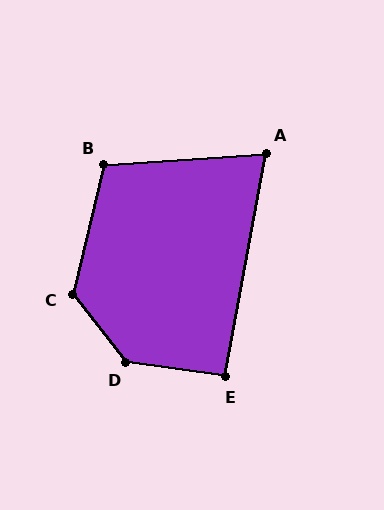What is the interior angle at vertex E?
Approximately 92 degrees (approximately right).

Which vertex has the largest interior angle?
D, at approximately 136 degrees.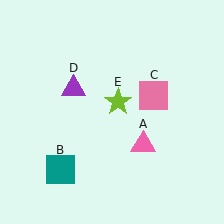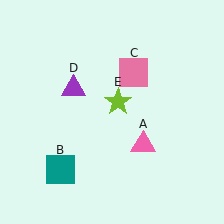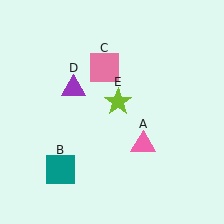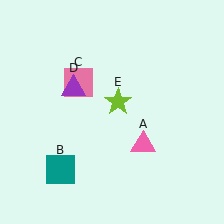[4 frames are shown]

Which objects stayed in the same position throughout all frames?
Pink triangle (object A) and teal square (object B) and purple triangle (object D) and lime star (object E) remained stationary.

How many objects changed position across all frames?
1 object changed position: pink square (object C).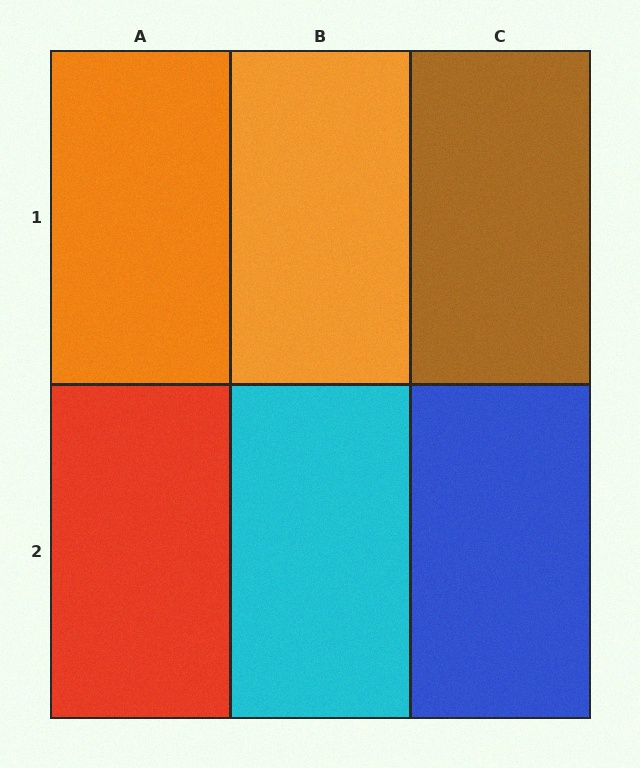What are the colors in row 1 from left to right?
Orange, orange, brown.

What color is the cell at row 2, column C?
Blue.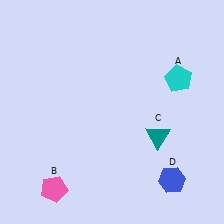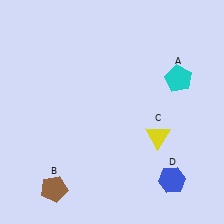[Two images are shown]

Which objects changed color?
B changed from pink to brown. C changed from teal to yellow.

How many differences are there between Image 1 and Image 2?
There are 2 differences between the two images.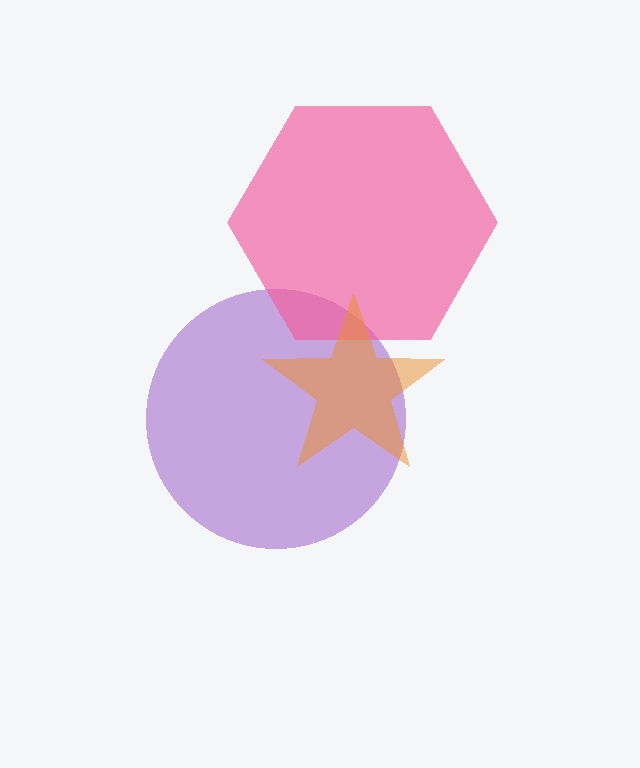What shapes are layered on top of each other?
The layered shapes are: a purple circle, a pink hexagon, an orange star.